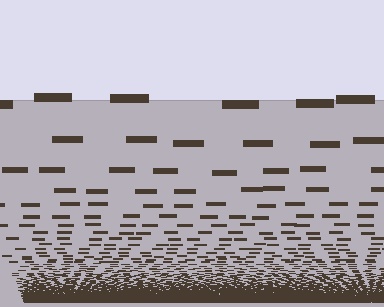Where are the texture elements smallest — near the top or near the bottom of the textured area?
Near the bottom.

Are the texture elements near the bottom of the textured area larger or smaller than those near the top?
Smaller. The gradient is inverted — elements near the bottom are smaller and denser.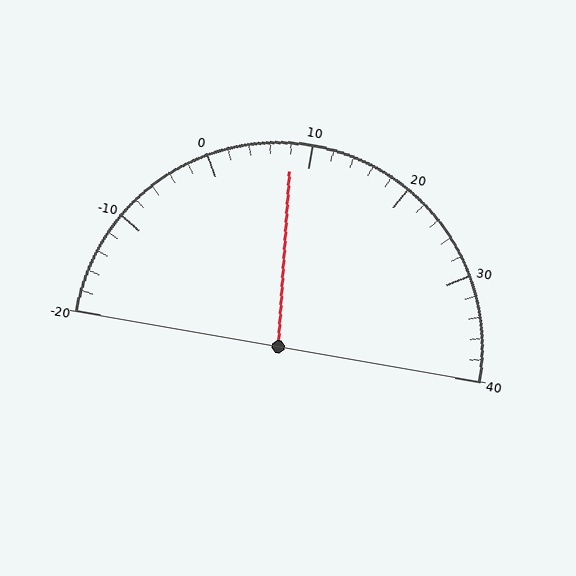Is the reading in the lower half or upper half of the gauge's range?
The reading is in the lower half of the range (-20 to 40).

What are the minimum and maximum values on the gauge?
The gauge ranges from -20 to 40.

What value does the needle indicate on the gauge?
The needle indicates approximately 8.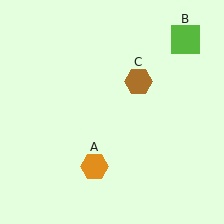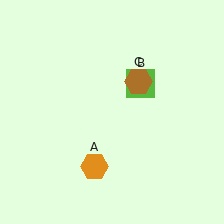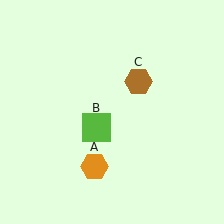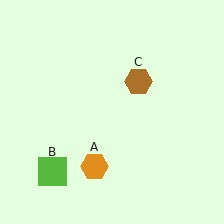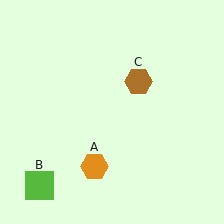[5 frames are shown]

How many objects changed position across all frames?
1 object changed position: lime square (object B).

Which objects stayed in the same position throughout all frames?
Orange hexagon (object A) and brown hexagon (object C) remained stationary.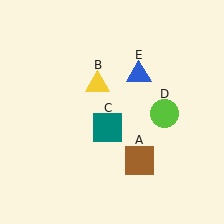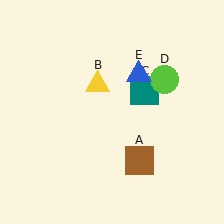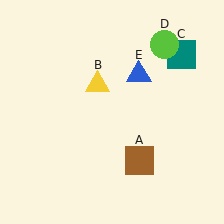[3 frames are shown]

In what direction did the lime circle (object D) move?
The lime circle (object D) moved up.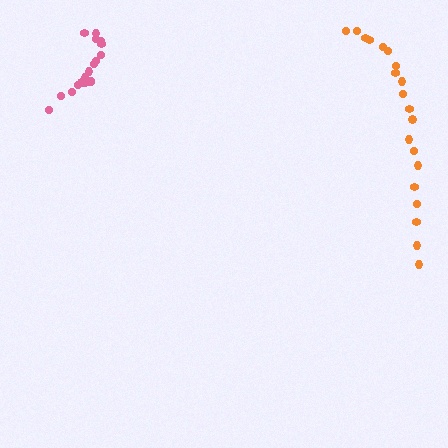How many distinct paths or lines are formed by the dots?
There are 2 distinct paths.